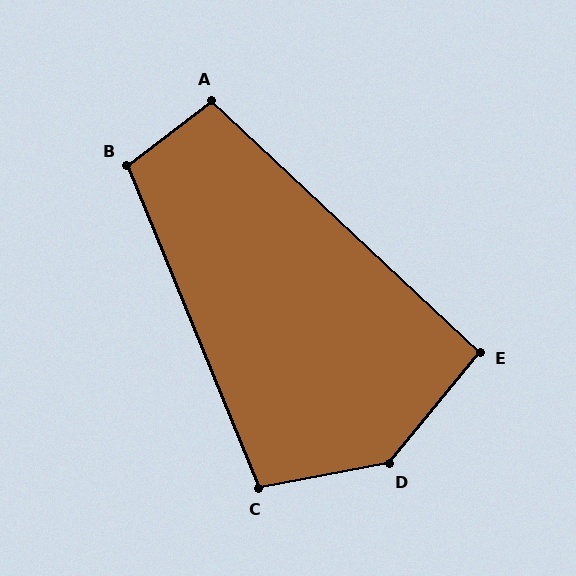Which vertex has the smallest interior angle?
E, at approximately 94 degrees.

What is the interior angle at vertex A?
Approximately 99 degrees (obtuse).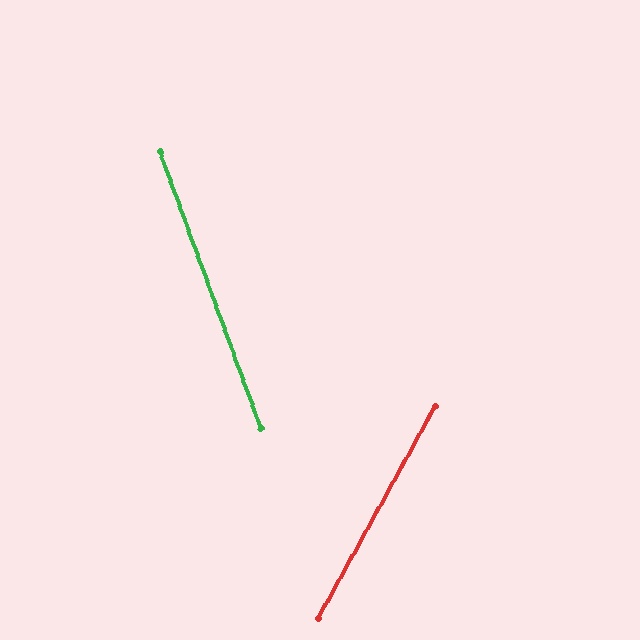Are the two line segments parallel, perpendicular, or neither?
Neither parallel nor perpendicular — they differ by about 49°.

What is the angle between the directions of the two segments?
Approximately 49 degrees.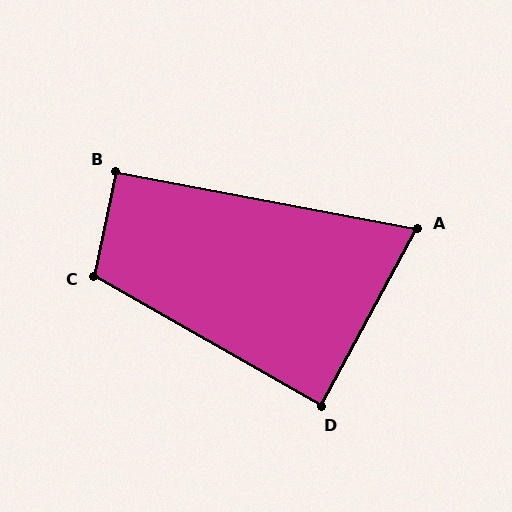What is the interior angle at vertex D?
Approximately 89 degrees (approximately right).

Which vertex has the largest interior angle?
C, at approximately 108 degrees.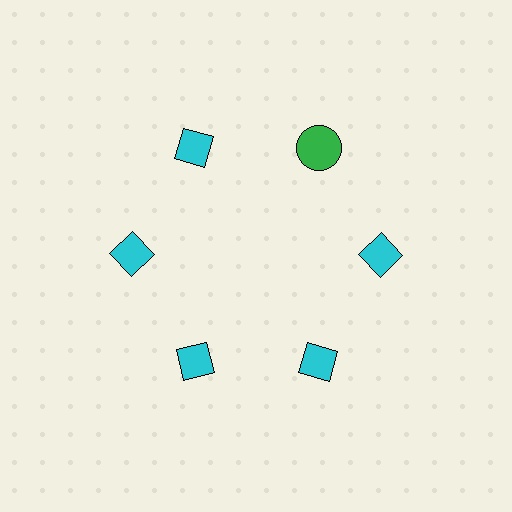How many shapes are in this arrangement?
There are 6 shapes arranged in a ring pattern.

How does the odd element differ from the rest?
It differs in both color (green instead of cyan) and shape (circle instead of diamond).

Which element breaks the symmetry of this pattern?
The green circle at roughly the 1 o'clock position breaks the symmetry. All other shapes are cyan diamonds.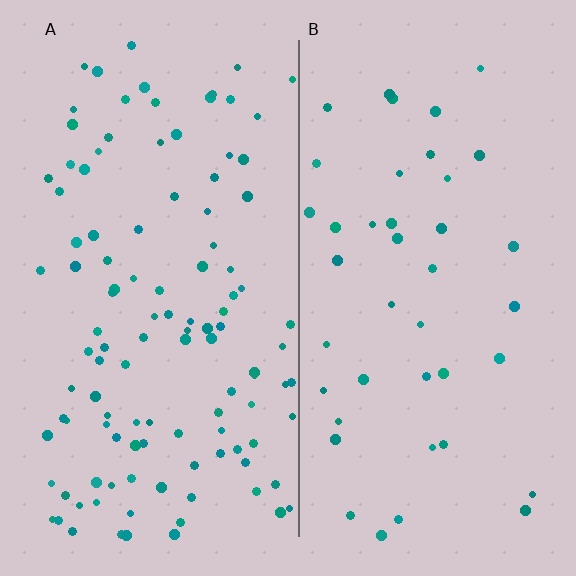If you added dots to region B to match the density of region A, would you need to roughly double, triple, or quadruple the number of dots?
Approximately triple.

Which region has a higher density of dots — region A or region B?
A (the left).